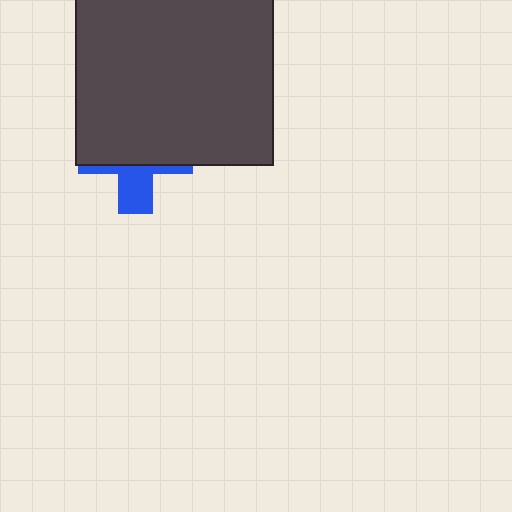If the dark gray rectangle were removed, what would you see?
You would see the complete blue cross.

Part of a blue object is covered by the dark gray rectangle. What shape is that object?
It is a cross.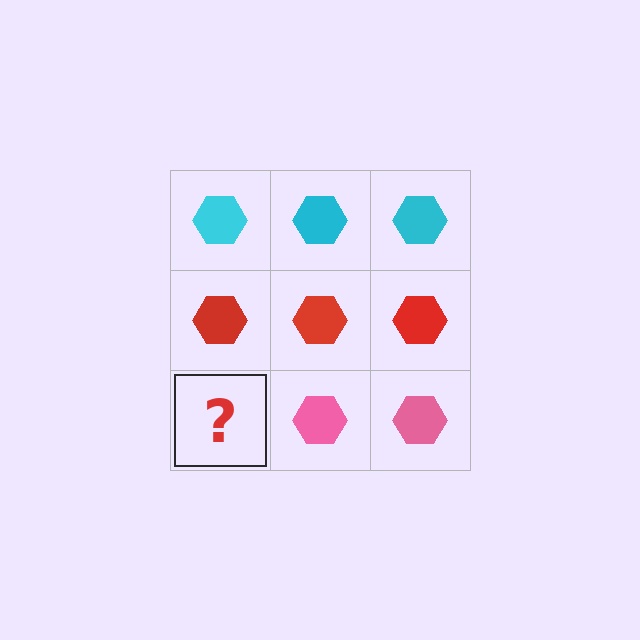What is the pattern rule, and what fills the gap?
The rule is that each row has a consistent color. The gap should be filled with a pink hexagon.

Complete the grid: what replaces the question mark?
The question mark should be replaced with a pink hexagon.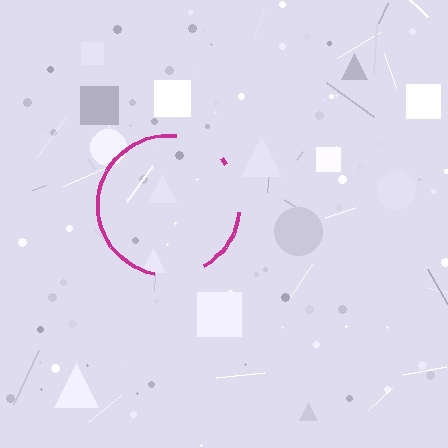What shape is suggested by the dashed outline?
The dashed outline suggests a circle.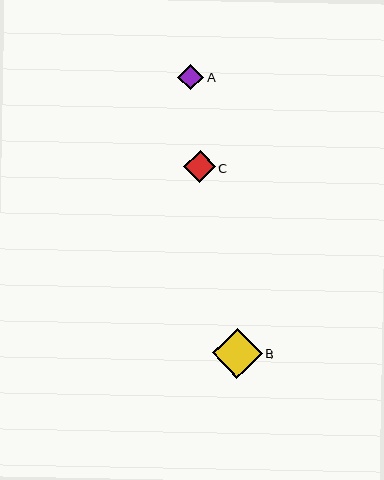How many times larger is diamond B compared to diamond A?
Diamond B is approximately 1.9 times the size of diamond A.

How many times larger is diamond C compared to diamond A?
Diamond C is approximately 1.2 times the size of diamond A.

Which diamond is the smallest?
Diamond A is the smallest with a size of approximately 26 pixels.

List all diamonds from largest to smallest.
From largest to smallest: B, C, A.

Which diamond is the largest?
Diamond B is the largest with a size of approximately 49 pixels.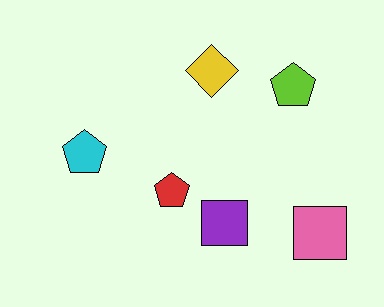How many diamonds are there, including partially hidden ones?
There is 1 diamond.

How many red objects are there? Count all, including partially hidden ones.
There is 1 red object.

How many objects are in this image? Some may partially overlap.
There are 6 objects.